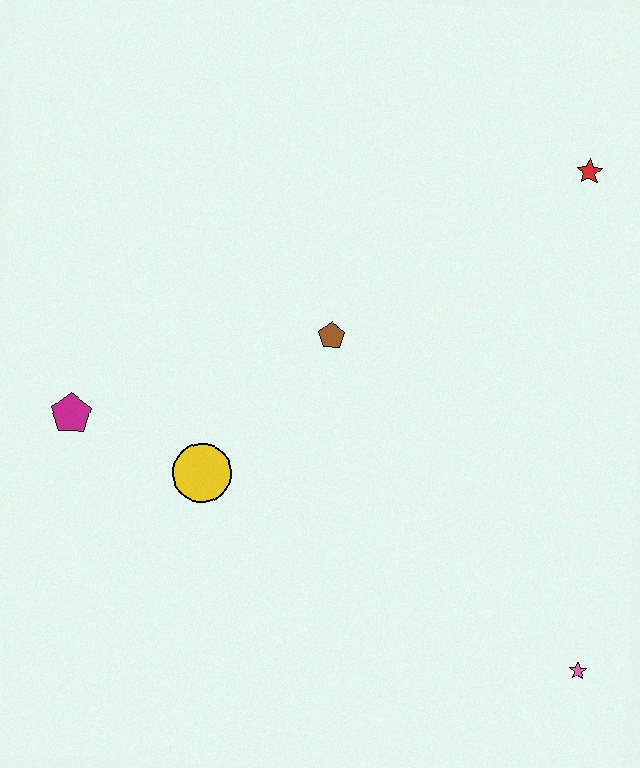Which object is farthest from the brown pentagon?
The pink star is farthest from the brown pentagon.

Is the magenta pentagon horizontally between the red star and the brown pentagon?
No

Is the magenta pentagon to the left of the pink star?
Yes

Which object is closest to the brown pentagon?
The yellow circle is closest to the brown pentagon.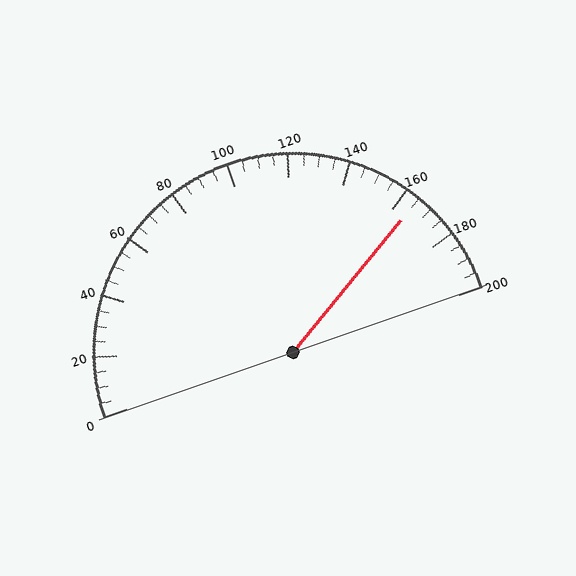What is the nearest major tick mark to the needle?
The nearest major tick mark is 160.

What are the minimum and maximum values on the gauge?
The gauge ranges from 0 to 200.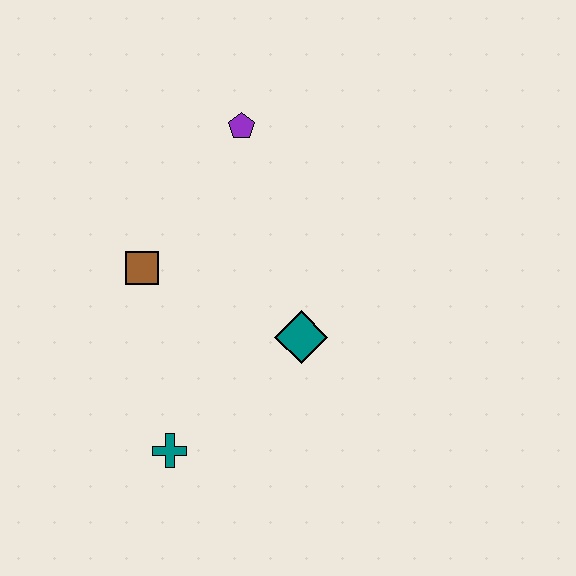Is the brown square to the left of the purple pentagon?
Yes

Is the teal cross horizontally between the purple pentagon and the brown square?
Yes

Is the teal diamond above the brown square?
No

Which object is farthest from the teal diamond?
The purple pentagon is farthest from the teal diamond.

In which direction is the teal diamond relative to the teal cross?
The teal diamond is to the right of the teal cross.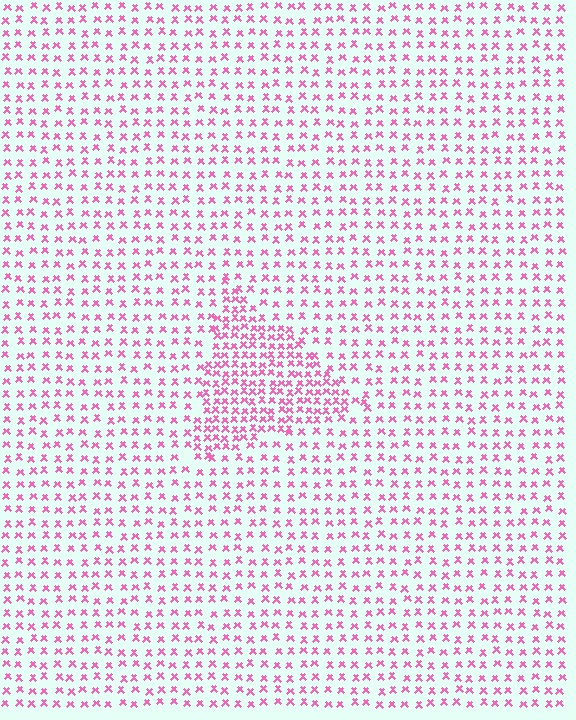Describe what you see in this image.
The image contains small pink elements arranged at two different densities. A triangle-shaped region is visible where the elements are more densely packed than the surrounding area.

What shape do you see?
I see a triangle.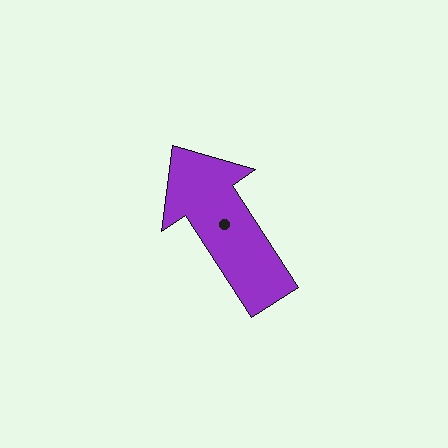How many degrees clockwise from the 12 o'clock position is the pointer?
Approximately 327 degrees.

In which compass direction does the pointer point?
Northwest.